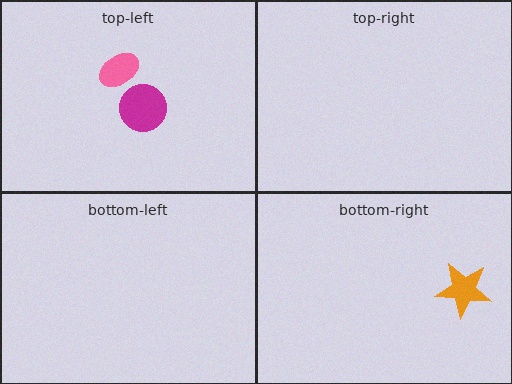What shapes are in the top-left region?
The pink ellipse, the magenta circle.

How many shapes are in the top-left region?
2.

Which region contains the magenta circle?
The top-left region.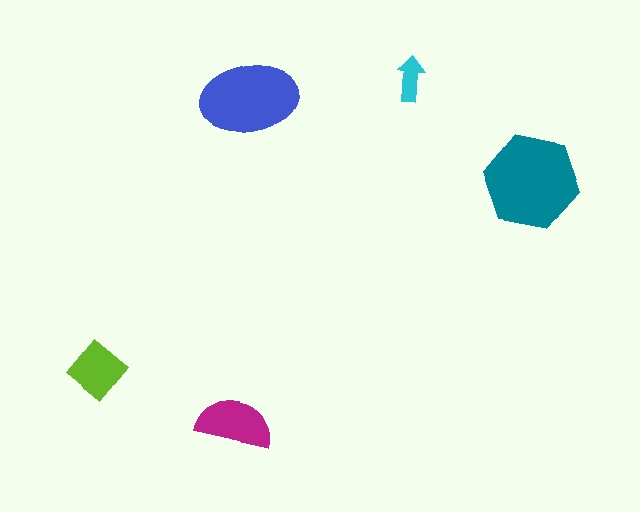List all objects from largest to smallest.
The teal hexagon, the blue ellipse, the magenta semicircle, the lime diamond, the cyan arrow.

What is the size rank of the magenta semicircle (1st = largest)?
3rd.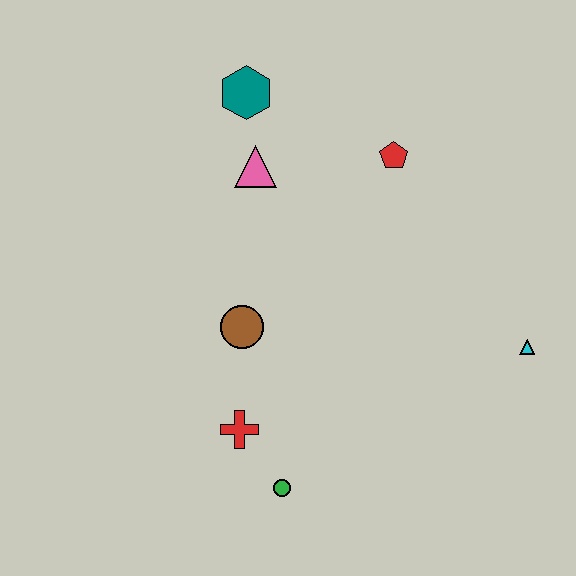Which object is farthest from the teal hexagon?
The green circle is farthest from the teal hexagon.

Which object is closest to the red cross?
The green circle is closest to the red cross.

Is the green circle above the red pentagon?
No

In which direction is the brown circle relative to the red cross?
The brown circle is above the red cross.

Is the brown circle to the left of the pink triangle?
Yes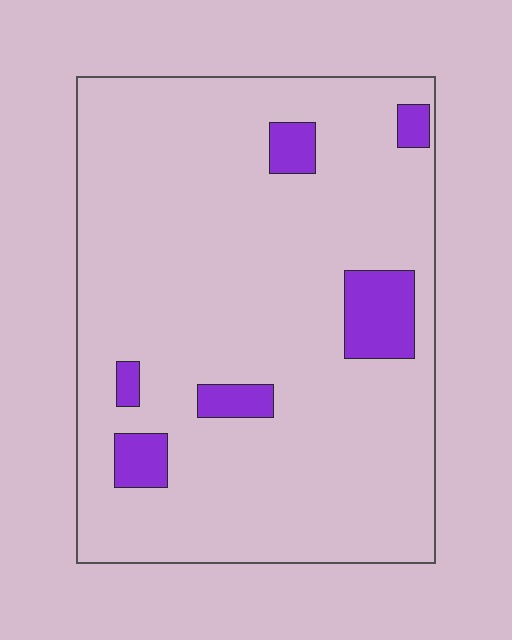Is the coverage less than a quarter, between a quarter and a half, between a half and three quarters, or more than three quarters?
Less than a quarter.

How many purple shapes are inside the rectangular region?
6.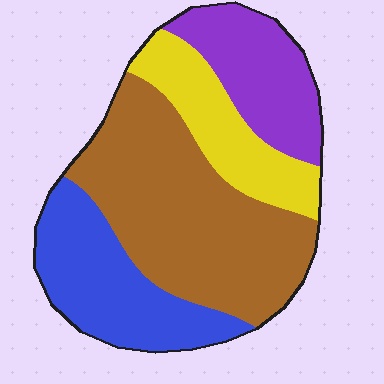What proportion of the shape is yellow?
Yellow covers around 15% of the shape.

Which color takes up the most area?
Brown, at roughly 40%.